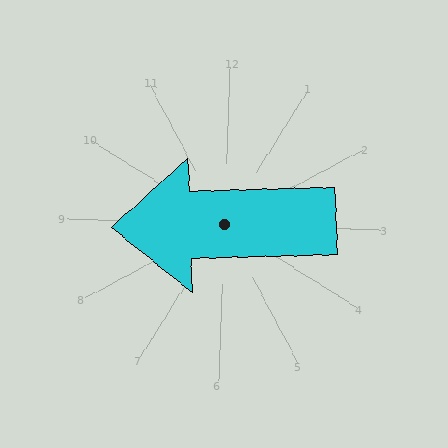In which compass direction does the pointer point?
West.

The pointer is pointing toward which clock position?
Roughly 9 o'clock.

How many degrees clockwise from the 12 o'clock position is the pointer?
Approximately 266 degrees.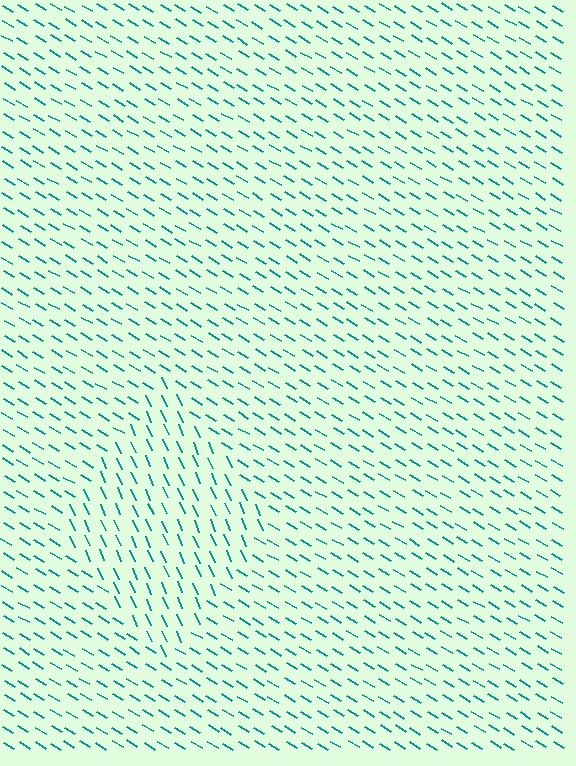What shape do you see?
I see a diamond.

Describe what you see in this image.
The image is filled with small teal line segments. A diamond region in the image has lines oriented differently from the surrounding lines, creating a visible texture boundary.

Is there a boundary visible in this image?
Yes, there is a texture boundary formed by a change in line orientation.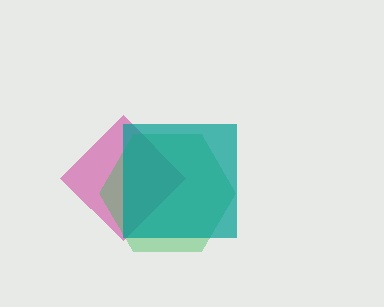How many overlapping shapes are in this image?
There are 3 overlapping shapes in the image.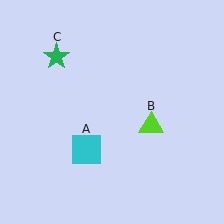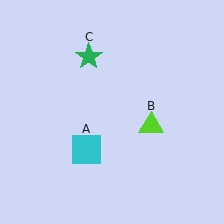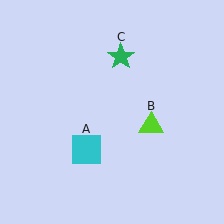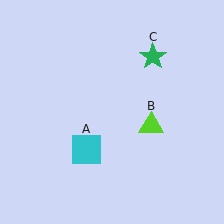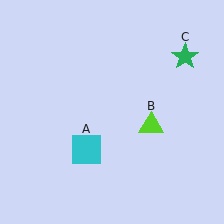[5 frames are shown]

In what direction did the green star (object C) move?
The green star (object C) moved right.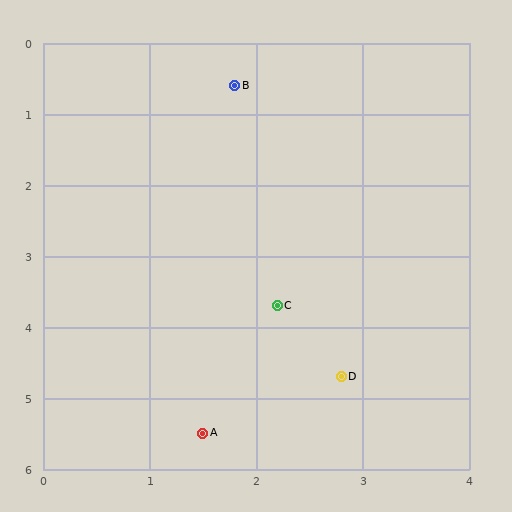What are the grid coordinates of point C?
Point C is at approximately (2.2, 3.7).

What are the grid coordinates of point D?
Point D is at approximately (2.8, 4.7).